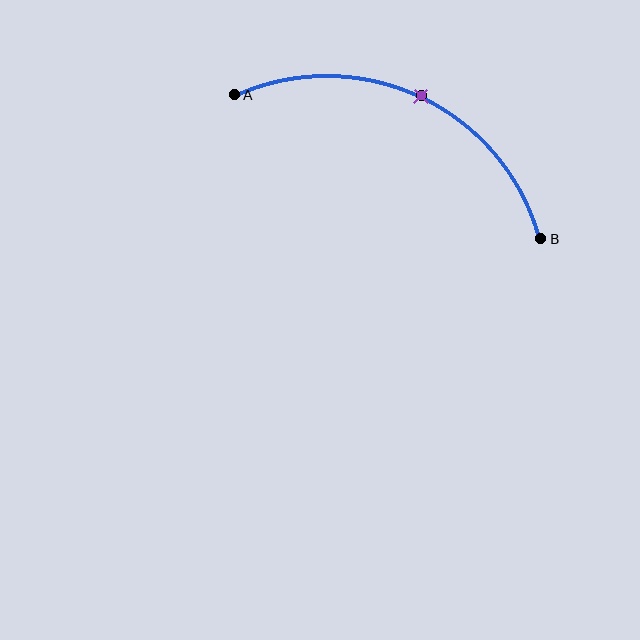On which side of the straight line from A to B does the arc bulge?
The arc bulges above the straight line connecting A and B.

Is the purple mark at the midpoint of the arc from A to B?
Yes. The purple mark lies on the arc at equal arc-length from both A and B — it is the arc midpoint.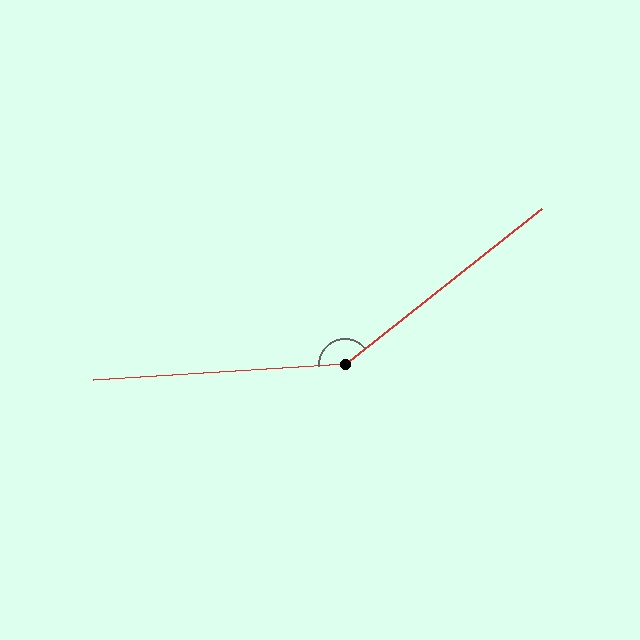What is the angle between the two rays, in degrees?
Approximately 145 degrees.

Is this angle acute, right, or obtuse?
It is obtuse.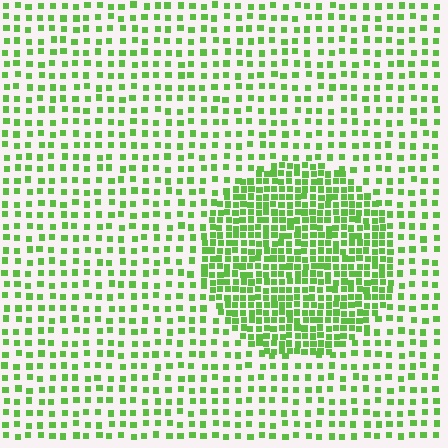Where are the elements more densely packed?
The elements are more densely packed inside the circle boundary.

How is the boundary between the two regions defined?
The boundary is defined by a change in element density (approximately 2.3x ratio). All elements are the same color, size, and shape.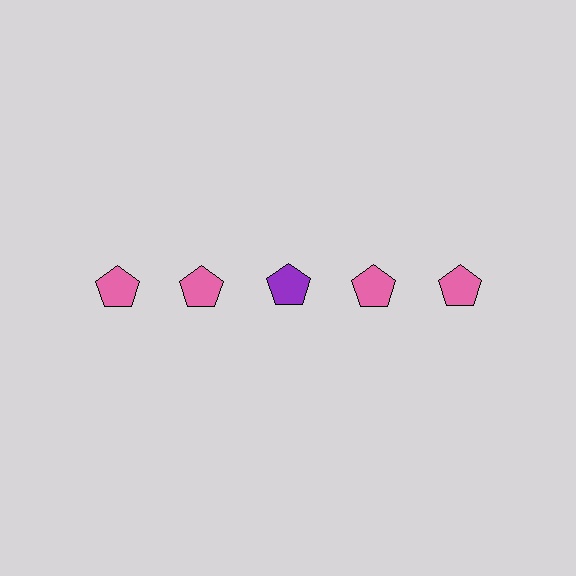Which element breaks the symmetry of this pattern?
The purple pentagon in the top row, center column breaks the symmetry. All other shapes are pink pentagons.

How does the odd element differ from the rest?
It has a different color: purple instead of pink.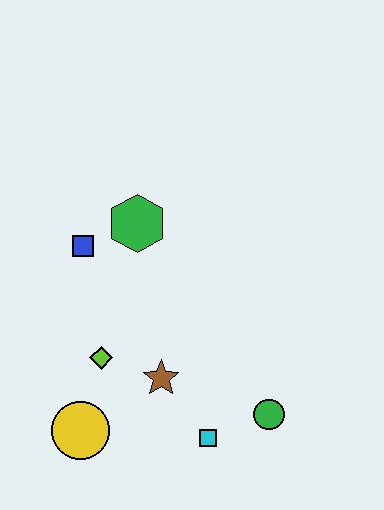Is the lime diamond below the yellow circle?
No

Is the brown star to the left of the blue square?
No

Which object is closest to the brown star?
The lime diamond is closest to the brown star.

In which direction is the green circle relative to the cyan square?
The green circle is to the right of the cyan square.